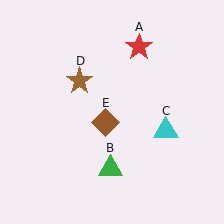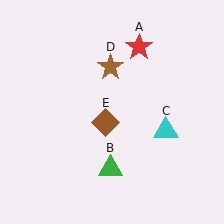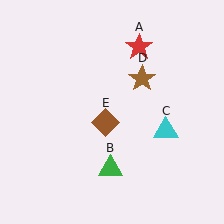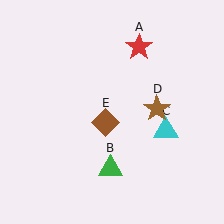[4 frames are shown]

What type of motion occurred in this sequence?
The brown star (object D) rotated clockwise around the center of the scene.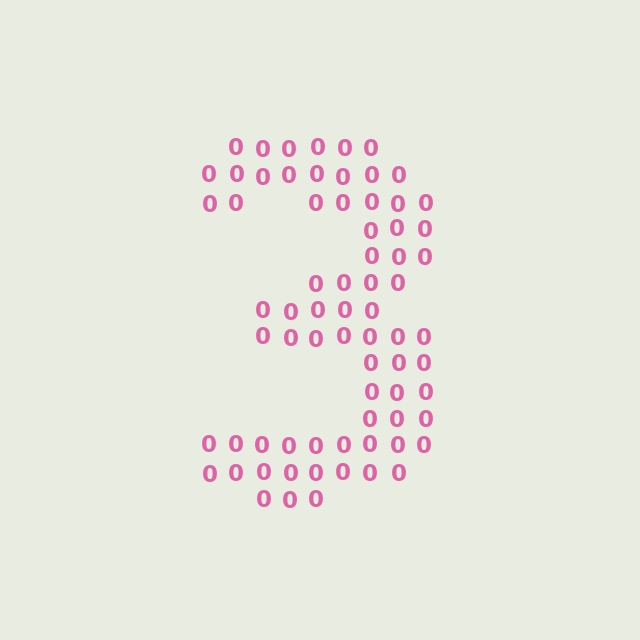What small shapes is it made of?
It is made of small digit 0's.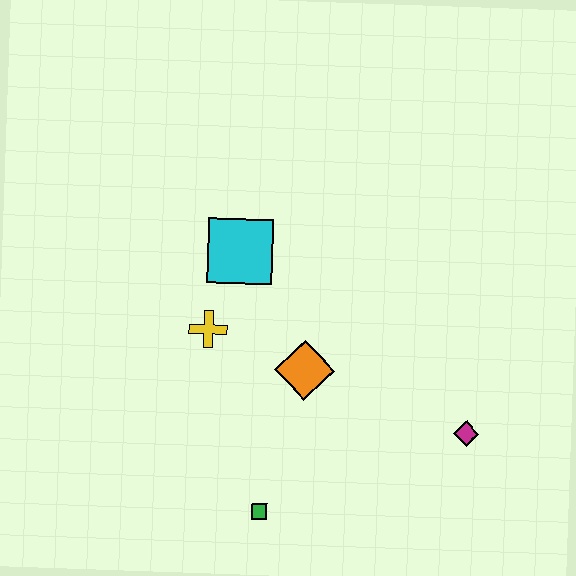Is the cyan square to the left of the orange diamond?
Yes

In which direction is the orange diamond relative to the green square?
The orange diamond is above the green square.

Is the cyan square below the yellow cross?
No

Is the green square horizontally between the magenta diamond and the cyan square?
Yes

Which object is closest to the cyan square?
The yellow cross is closest to the cyan square.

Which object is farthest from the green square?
The cyan square is farthest from the green square.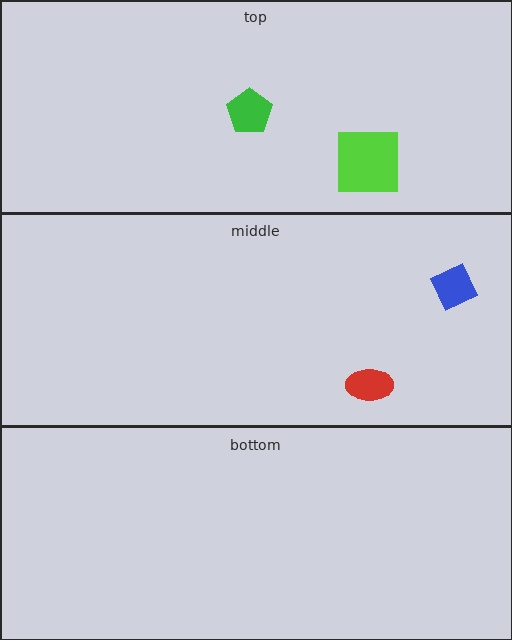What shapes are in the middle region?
The red ellipse, the blue diamond.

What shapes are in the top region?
The lime square, the green pentagon.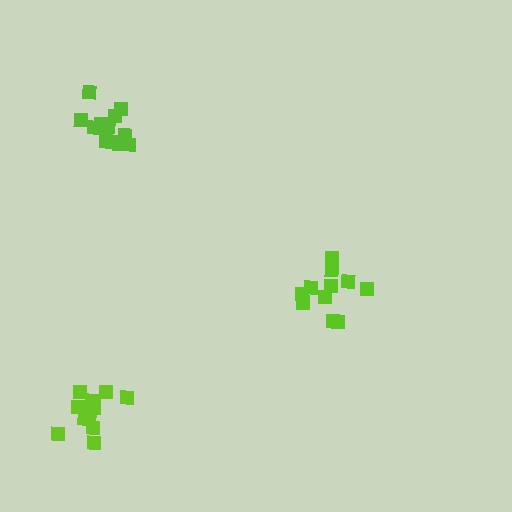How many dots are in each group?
Group 1: 15 dots, Group 2: 12 dots, Group 3: 13 dots (40 total).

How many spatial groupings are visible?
There are 3 spatial groupings.